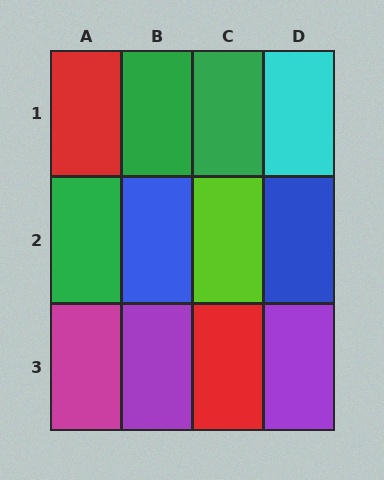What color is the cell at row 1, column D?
Cyan.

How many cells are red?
2 cells are red.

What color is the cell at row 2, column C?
Lime.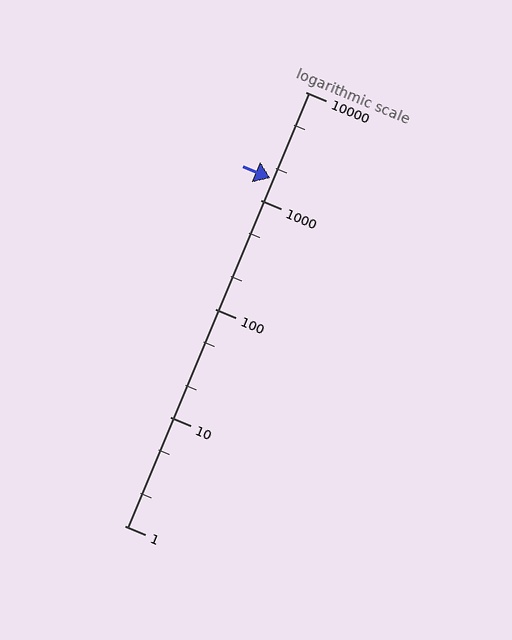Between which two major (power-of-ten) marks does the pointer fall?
The pointer is between 1000 and 10000.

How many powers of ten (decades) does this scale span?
The scale spans 4 decades, from 1 to 10000.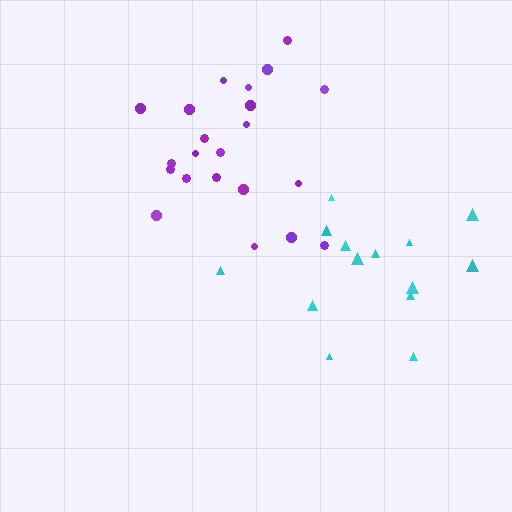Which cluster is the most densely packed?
Purple.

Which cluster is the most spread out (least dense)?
Cyan.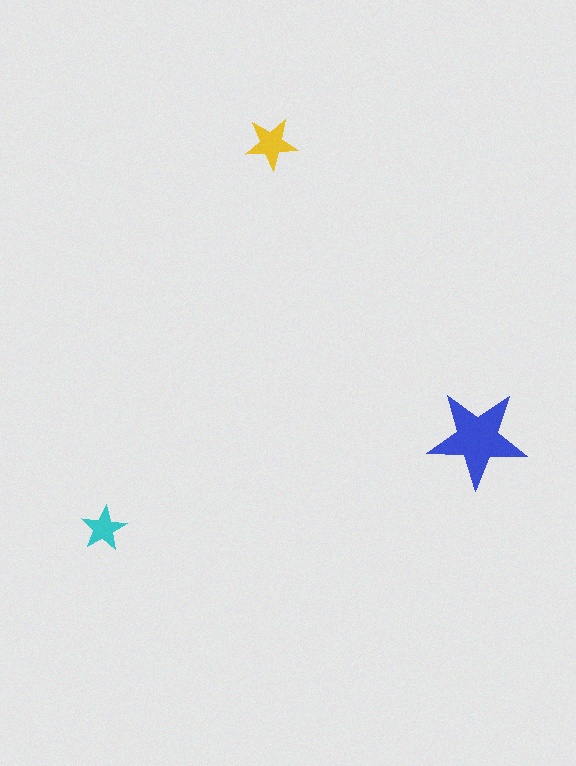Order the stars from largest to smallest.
the blue one, the yellow one, the cyan one.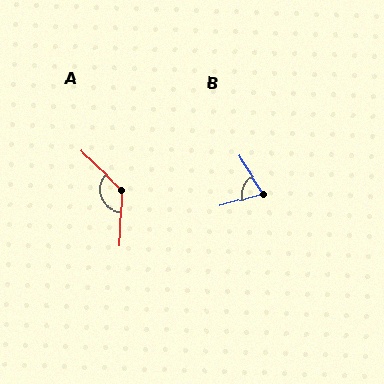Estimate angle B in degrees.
Approximately 74 degrees.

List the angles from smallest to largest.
B (74°), A (133°).